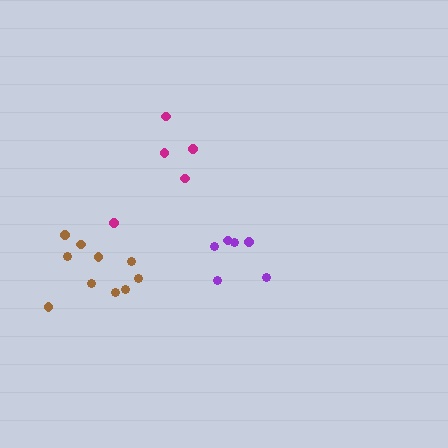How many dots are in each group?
Group 1: 10 dots, Group 2: 5 dots, Group 3: 6 dots (21 total).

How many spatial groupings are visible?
There are 3 spatial groupings.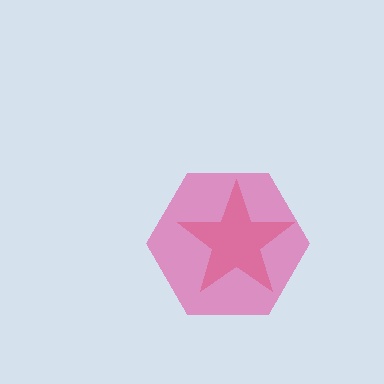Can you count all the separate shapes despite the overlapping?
Yes, there are 2 separate shapes.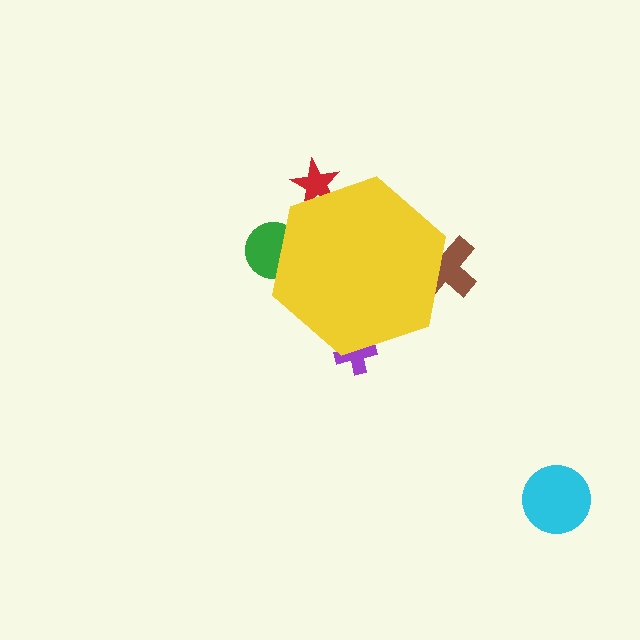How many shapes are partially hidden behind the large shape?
4 shapes are partially hidden.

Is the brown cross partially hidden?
Yes, the brown cross is partially hidden behind the yellow hexagon.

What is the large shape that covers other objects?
A yellow hexagon.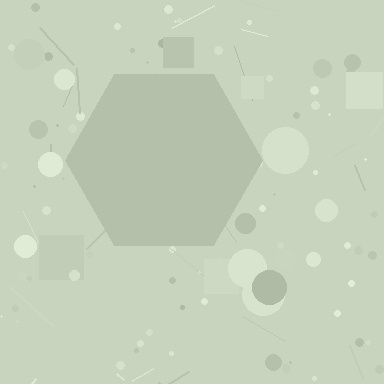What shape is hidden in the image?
A hexagon is hidden in the image.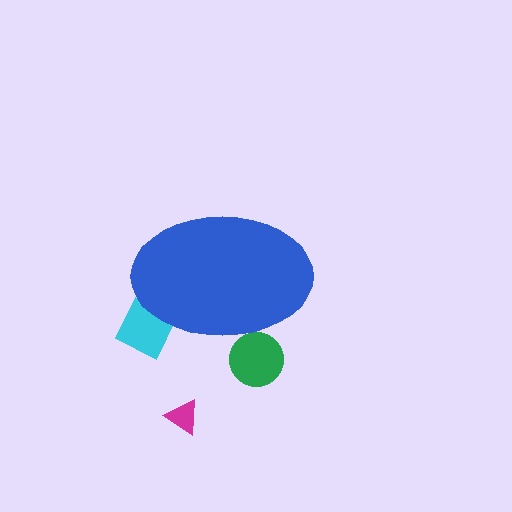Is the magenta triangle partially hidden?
No, the magenta triangle is fully visible.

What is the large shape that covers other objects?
A blue ellipse.